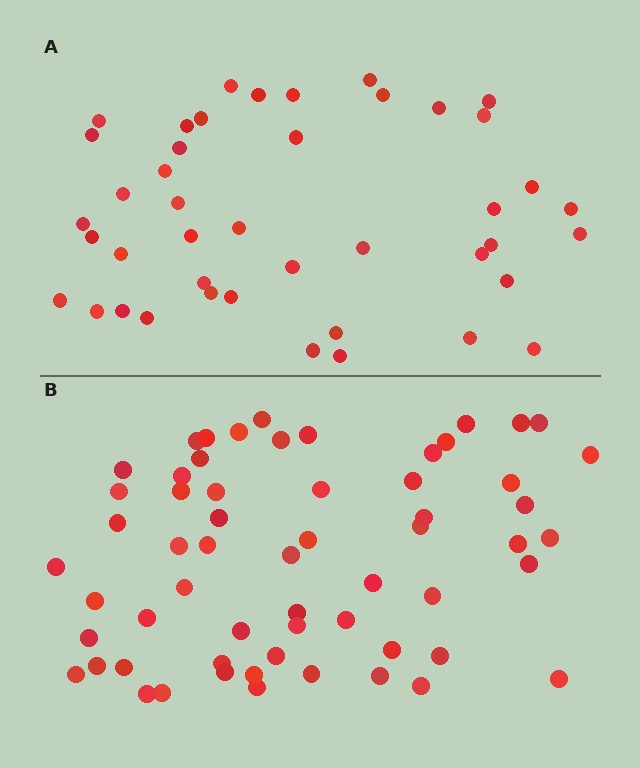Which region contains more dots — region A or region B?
Region B (the bottom region) has more dots.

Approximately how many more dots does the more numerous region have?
Region B has approximately 15 more dots than region A.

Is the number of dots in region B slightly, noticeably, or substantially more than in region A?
Region B has noticeably more, but not dramatically so. The ratio is roughly 1.4 to 1.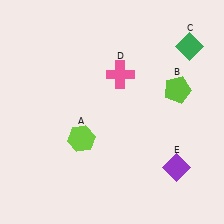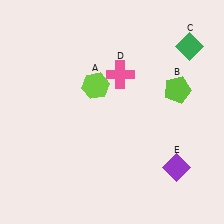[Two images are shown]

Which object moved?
The lime hexagon (A) moved up.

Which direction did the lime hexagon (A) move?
The lime hexagon (A) moved up.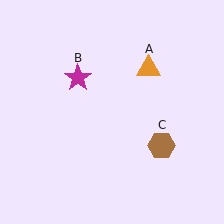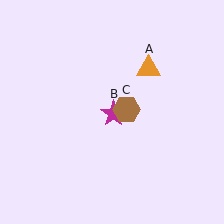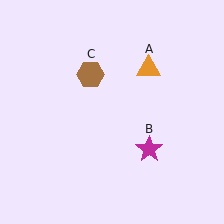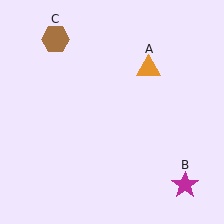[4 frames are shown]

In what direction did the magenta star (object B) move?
The magenta star (object B) moved down and to the right.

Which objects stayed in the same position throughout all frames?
Orange triangle (object A) remained stationary.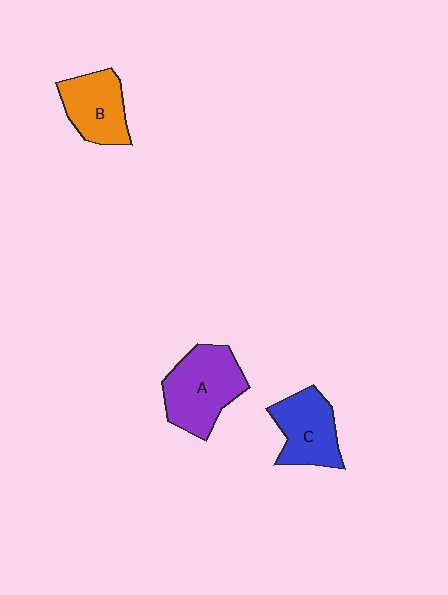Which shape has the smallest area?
Shape B (orange).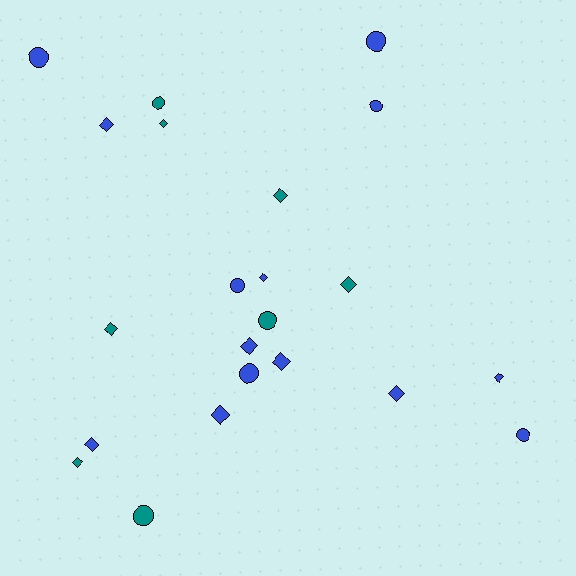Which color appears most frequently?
Blue, with 14 objects.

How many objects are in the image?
There are 22 objects.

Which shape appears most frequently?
Diamond, with 13 objects.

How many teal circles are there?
There are 3 teal circles.